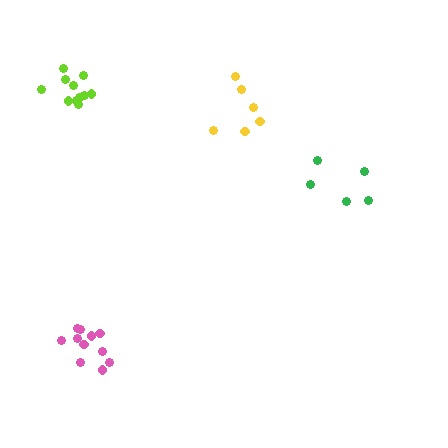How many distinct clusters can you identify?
There are 4 distinct clusters.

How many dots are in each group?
Group 1: 11 dots, Group 2: 5 dots, Group 3: 6 dots, Group 4: 11 dots (33 total).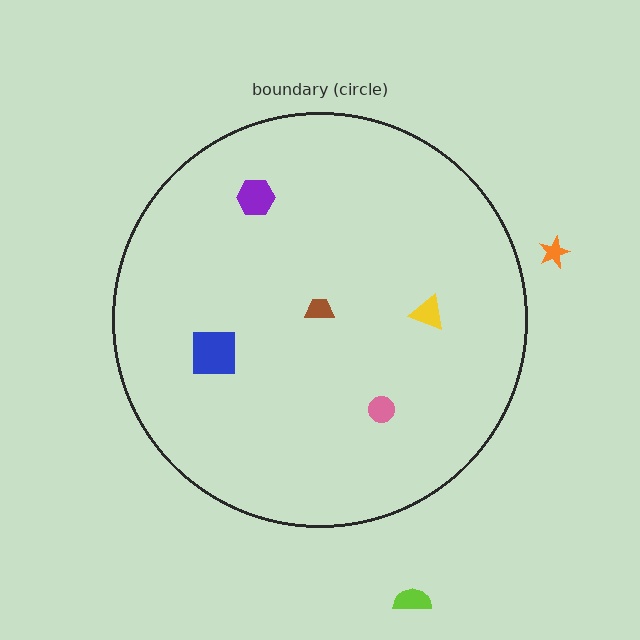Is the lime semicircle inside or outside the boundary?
Outside.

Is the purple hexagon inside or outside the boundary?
Inside.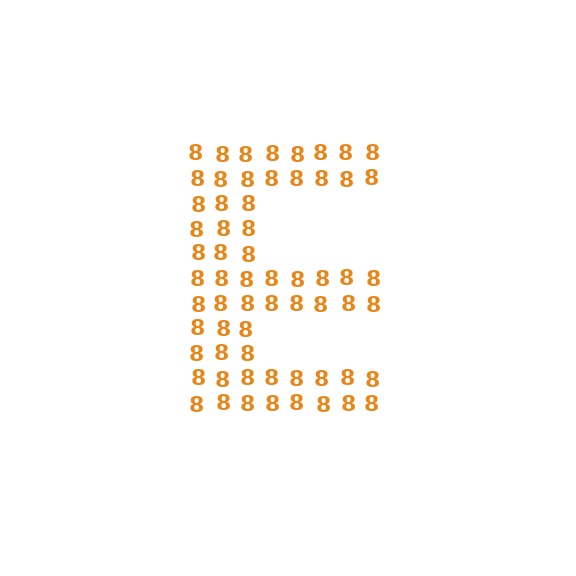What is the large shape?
The large shape is the letter E.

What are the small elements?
The small elements are digit 8's.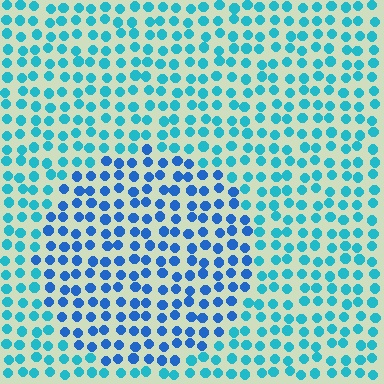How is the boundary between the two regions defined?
The boundary is defined purely by a slight shift in hue (about 30 degrees). Spacing, size, and orientation are identical on both sides.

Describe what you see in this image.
The image is filled with small cyan elements in a uniform arrangement. A circle-shaped region is visible where the elements are tinted to a slightly different hue, forming a subtle color boundary.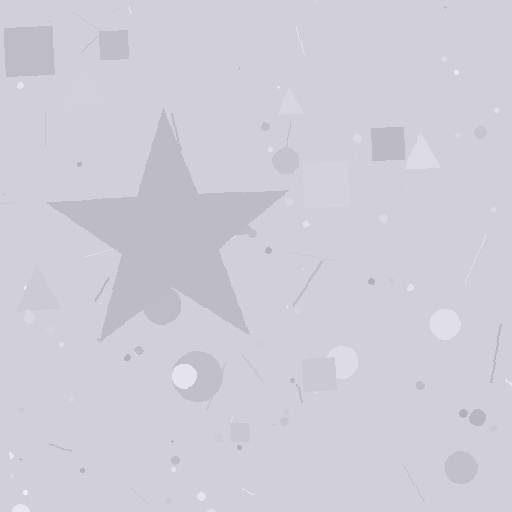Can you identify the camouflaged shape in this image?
The camouflaged shape is a star.